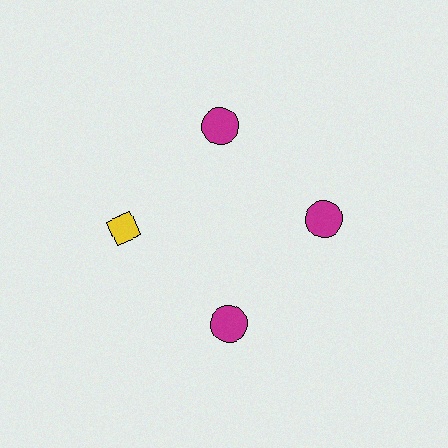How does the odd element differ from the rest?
It differs in both color (yellow instead of magenta) and shape (diamond instead of circle).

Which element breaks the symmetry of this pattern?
The yellow diamond at roughly the 9 o'clock position breaks the symmetry. All other shapes are magenta circles.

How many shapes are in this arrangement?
There are 4 shapes arranged in a ring pattern.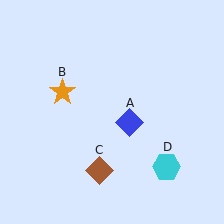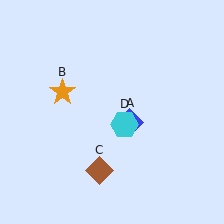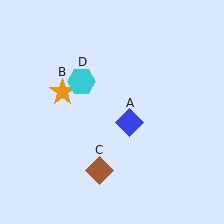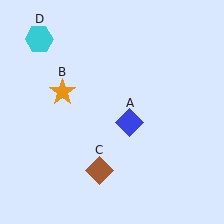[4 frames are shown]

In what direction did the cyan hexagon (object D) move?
The cyan hexagon (object D) moved up and to the left.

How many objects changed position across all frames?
1 object changed position: cyan hexagon (object D).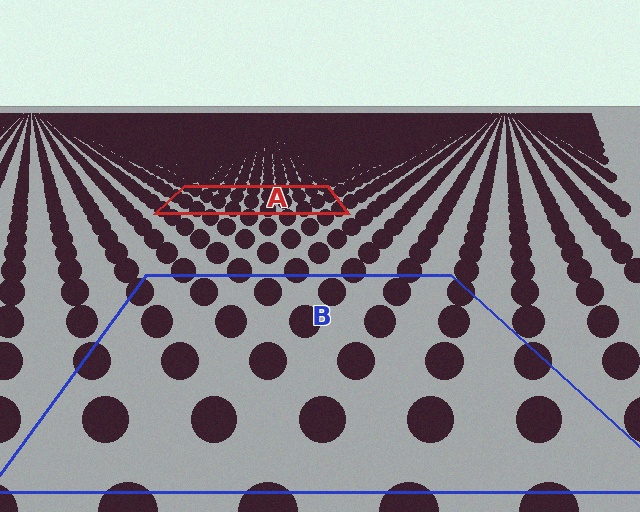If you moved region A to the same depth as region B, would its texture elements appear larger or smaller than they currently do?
They would appear larger. At a closer depth, the same texture elements are projected at a bigger on-screen size.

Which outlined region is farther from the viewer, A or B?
Region A is farther from the viewer — the texture elements inside it appear smaller and more densely packed.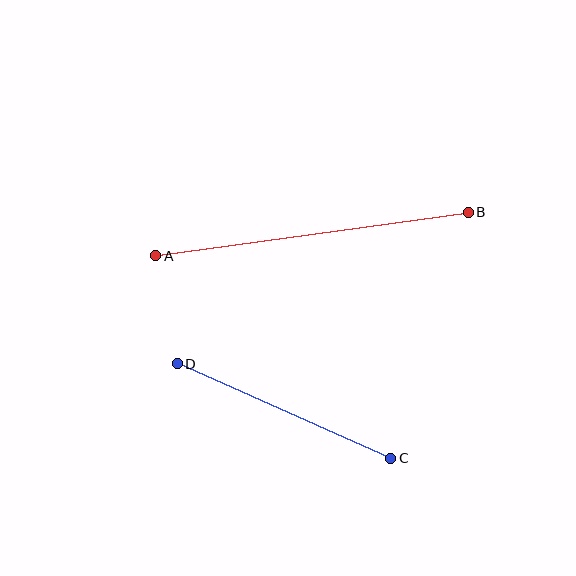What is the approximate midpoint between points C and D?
The midpoint is at approximately (284, 411) pixels.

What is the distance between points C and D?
The distance is approximately 233 pixels.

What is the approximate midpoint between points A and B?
The midpoint is at approximately (312, 234) pixels.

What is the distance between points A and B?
The distance is approximately 316 pixels.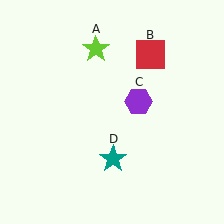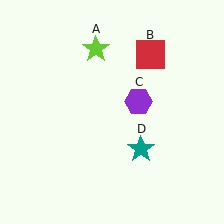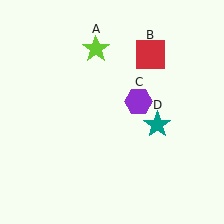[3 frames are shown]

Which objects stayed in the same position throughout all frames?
Lime star (object A) and red square (object B) and purple hexagon (object C) remained stationary.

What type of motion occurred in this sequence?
The teal star (object D) rotated counterclockwise around the center of the scene.